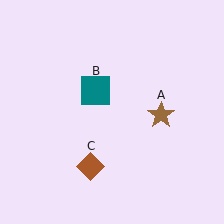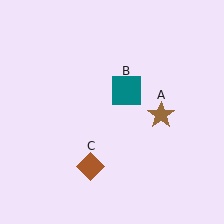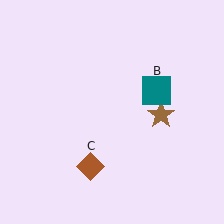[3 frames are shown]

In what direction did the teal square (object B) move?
The teal square (object B) moved right.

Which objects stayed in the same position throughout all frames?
Brown star (object A) and brown diamond (object C) remained stationary.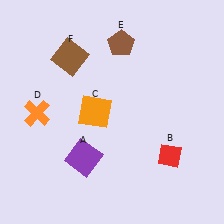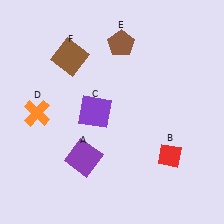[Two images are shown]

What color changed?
The square (C) changed from orange in Image 1 to purple in Image 2.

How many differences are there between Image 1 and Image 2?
There is 1 difference between the two images.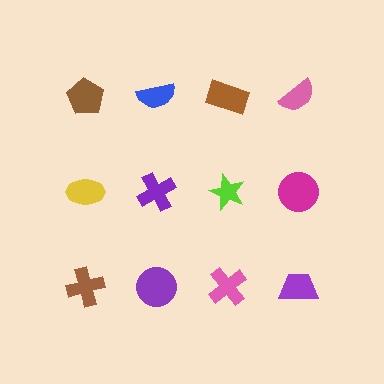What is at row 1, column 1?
A brown pentagon.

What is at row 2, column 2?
A purple cross.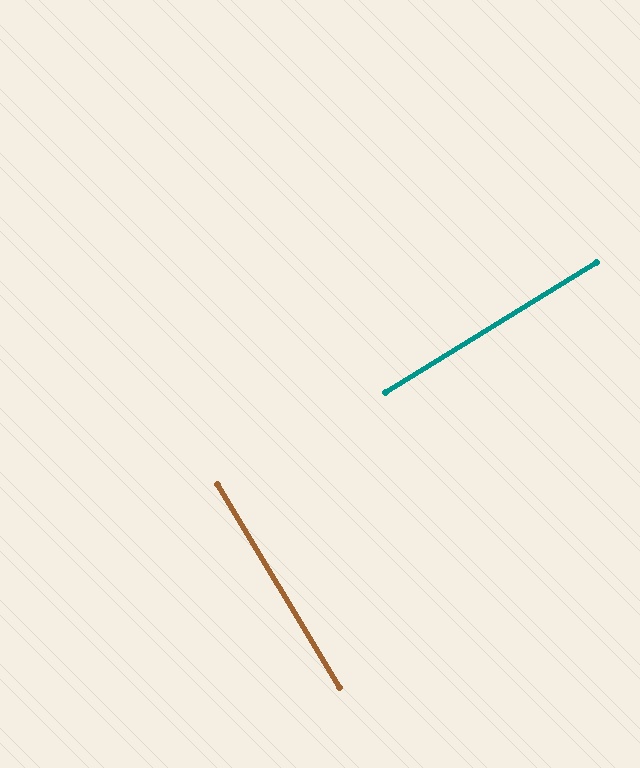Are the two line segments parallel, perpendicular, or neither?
Perpendicular — they meet at approximately 89°.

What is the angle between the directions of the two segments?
Approximately 89 degrees.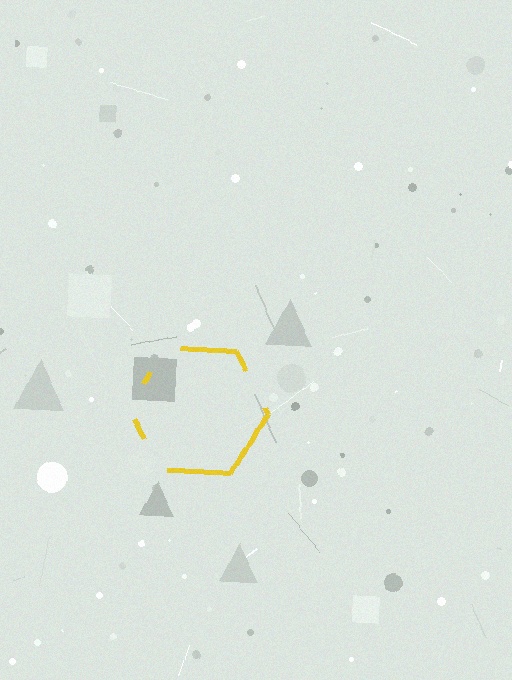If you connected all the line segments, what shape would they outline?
They would outline a hexagon.